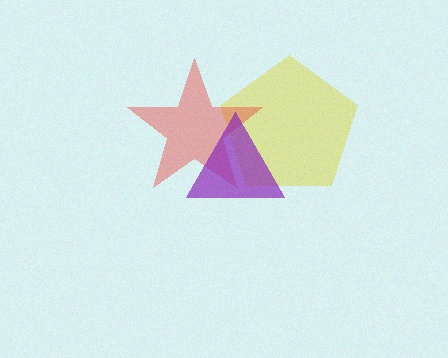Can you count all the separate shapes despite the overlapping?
Yes, there are 3 separate shapes.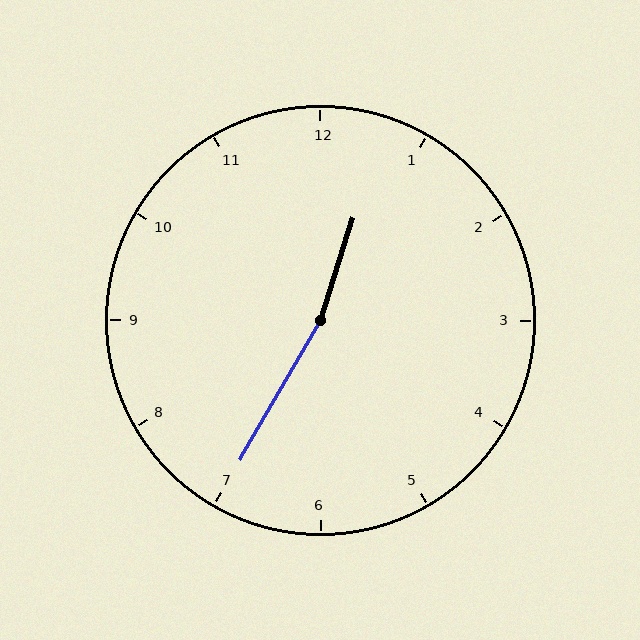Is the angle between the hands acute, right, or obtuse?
It is obtuse.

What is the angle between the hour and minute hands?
Approximately 168 degrees.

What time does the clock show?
12:35.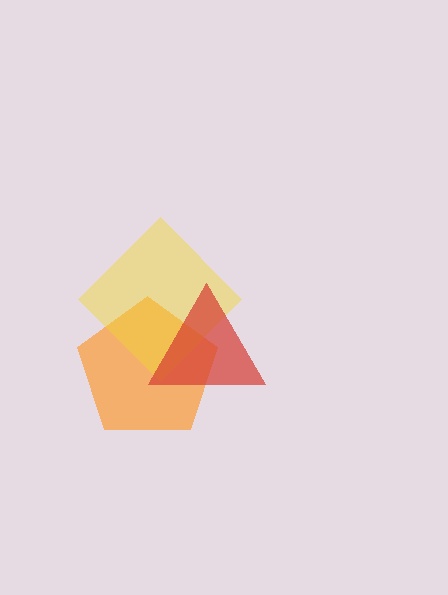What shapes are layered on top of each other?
The layered shapes are: an orange pentagon, a yellow diamond, a red triangle.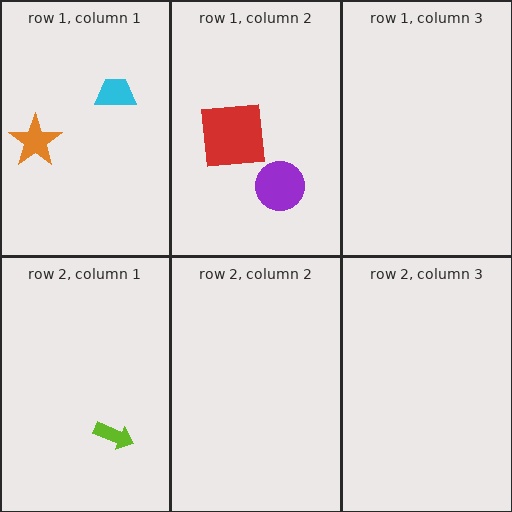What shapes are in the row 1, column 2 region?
The red square, the purple circle.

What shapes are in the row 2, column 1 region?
The lime arrow.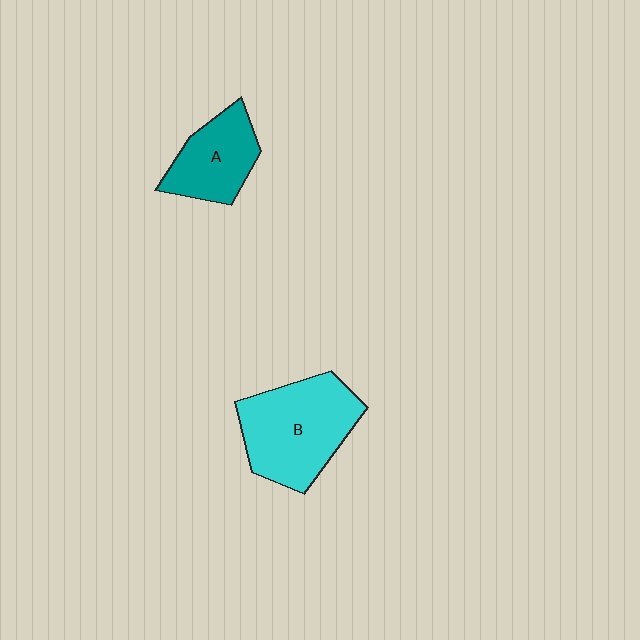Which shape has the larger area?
Shape B (cyan).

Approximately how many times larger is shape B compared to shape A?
Approximately 1.6 times.